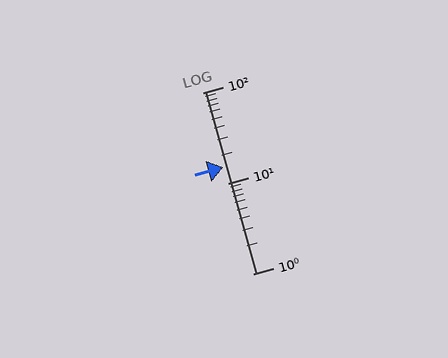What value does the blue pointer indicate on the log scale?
The pointer indicates approximately 15.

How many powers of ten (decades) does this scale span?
The scale spans 2 decades, from 1 to 100.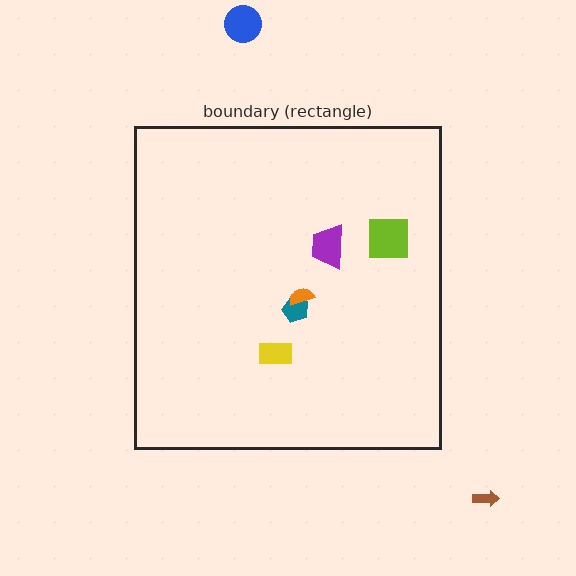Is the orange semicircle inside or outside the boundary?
Inside.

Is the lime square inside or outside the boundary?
Inside.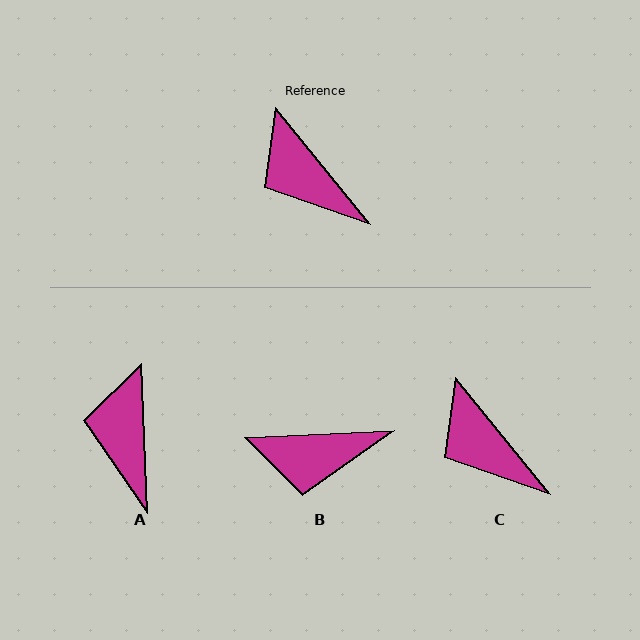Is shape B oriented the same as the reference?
No, it is off by about 54 degrees.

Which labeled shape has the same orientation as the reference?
C.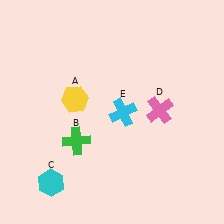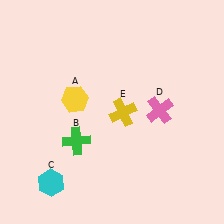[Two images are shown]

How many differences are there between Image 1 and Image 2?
There is 1 difference between the two images.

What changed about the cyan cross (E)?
In Image 1, E is cyan. In Image 2, it changed to yellow.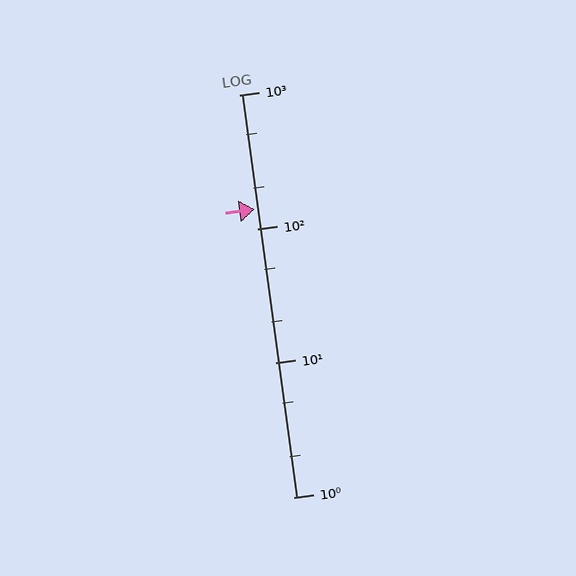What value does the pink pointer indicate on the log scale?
The pointer indicates approximately 140.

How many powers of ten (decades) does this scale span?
The scale spans 3 decades, from 1 to 1000.